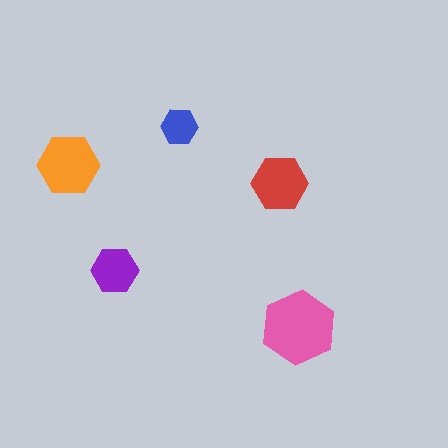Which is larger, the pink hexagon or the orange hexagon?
The pink one.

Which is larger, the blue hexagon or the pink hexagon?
The pink one.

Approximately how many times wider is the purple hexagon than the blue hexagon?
About 1.5 times wider.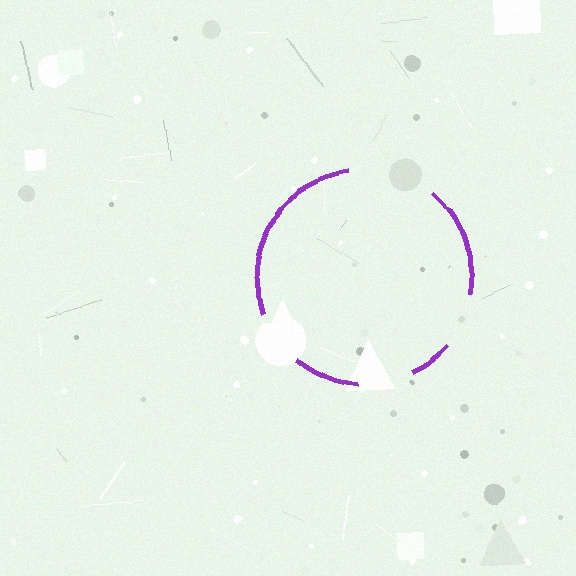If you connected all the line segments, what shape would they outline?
They would outline a circle.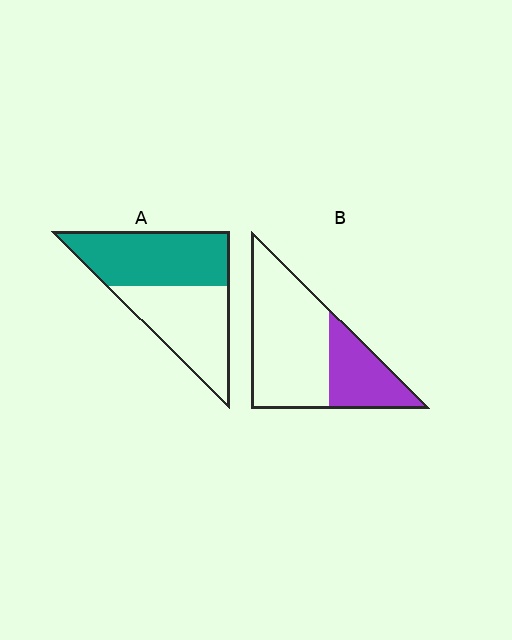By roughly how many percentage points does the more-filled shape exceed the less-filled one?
By roughly 20 percentage points (A over B).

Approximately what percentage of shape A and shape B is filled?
A is approximately 50% and B is approximately 30%.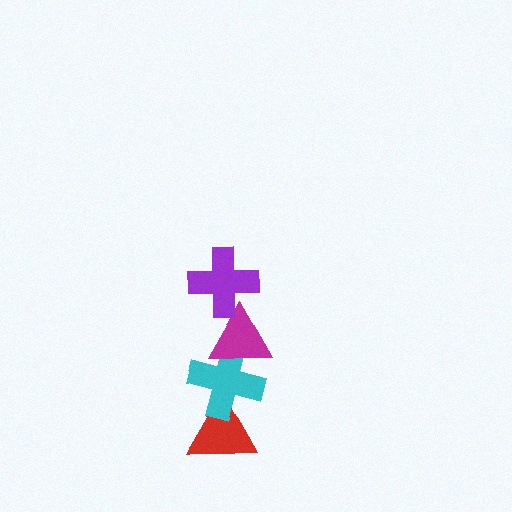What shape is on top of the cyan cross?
The magenta triangle is on top of the cyan cross.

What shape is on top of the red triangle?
The cyan cross is on top of the red triangle.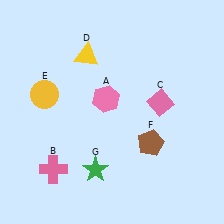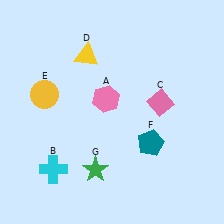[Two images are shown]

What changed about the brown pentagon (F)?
In Image 1, F is brown. In Image 2, it changed to teal.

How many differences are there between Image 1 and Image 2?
There are 2 differences between the two images.